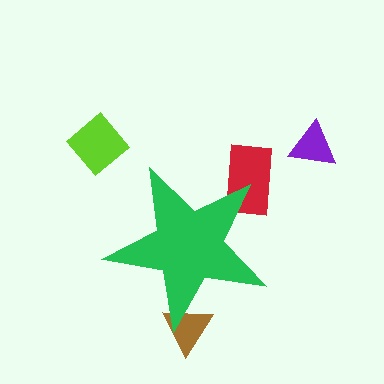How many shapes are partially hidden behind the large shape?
2 shapes are partially hidden.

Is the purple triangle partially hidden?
No, the purple triangle is fully visible.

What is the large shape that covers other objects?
A green star.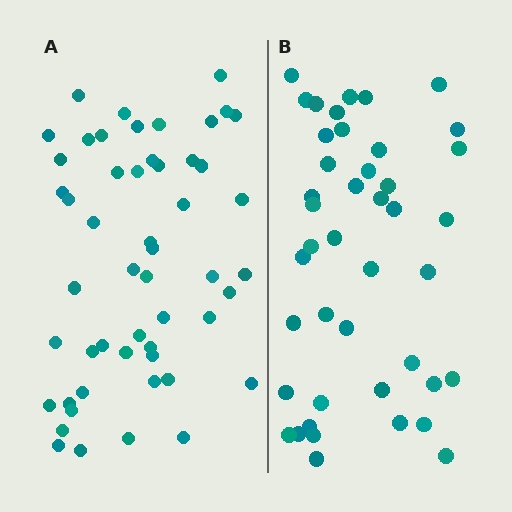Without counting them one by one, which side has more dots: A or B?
Region A (the left region) has more dots.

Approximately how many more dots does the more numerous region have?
Region A has roughly 8 or so more dots than region B.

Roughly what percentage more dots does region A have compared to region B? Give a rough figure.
About 20% more.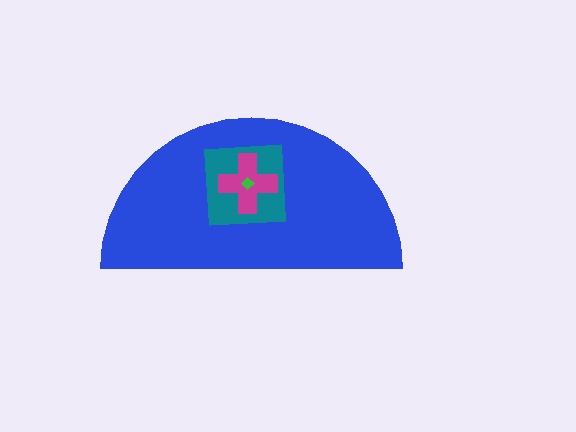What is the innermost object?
The green diamond.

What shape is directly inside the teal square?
The magenta cross.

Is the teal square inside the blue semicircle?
Yes.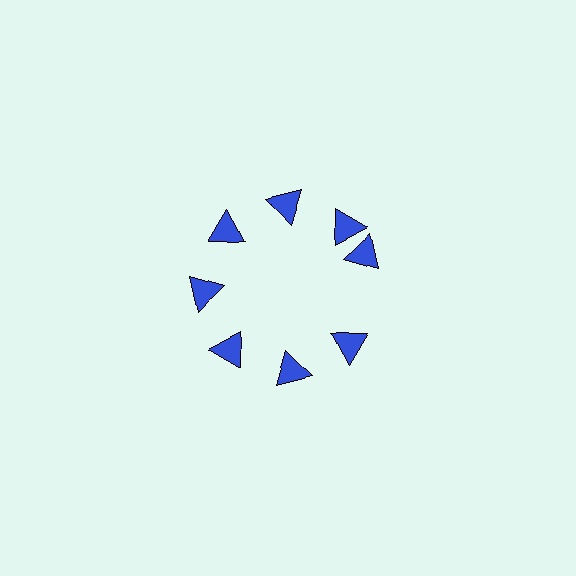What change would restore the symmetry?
The symmetry would be restored by rotating it back into even spacing with its neighbors so that all 8 triangles sit at equal angles and equal distance from the center.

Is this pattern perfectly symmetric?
No. The 8 blue triangles are arranged in a ring, but one element near the 3 o'clock position is rotated out of alignment along the ring, breaking the 8-fold rotational symmetry.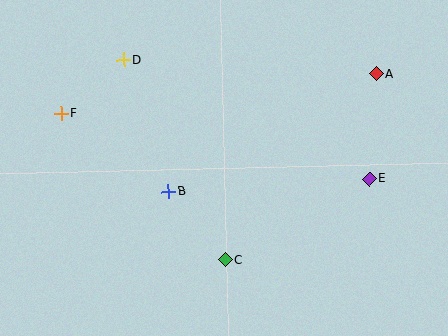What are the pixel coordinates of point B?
Point B is at (168, 192).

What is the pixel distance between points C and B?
The distance between C and B is 89 pixels.